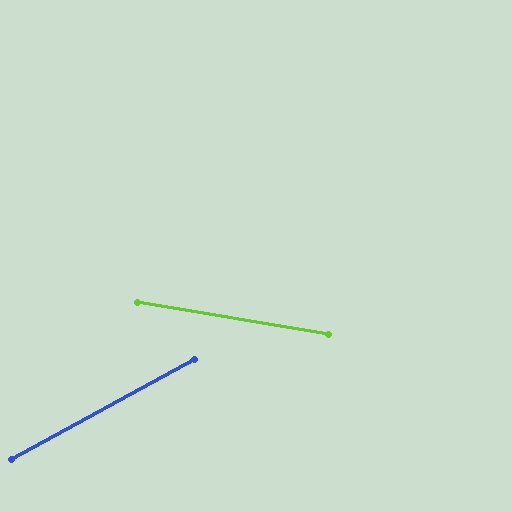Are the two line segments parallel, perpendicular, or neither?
Neither parallel nor perpendicular — they differ by about 38°.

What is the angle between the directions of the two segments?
Approximately 38 degrees.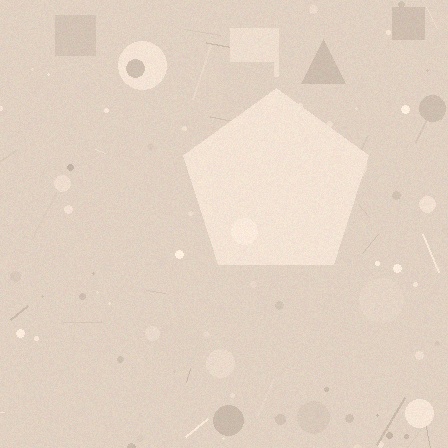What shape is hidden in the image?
A pentagon is hidden in the image.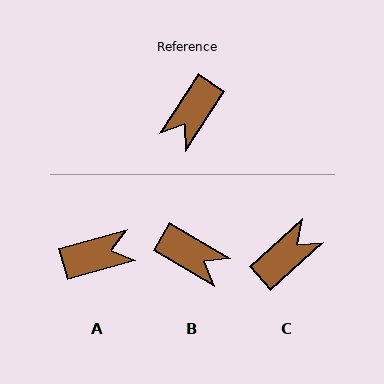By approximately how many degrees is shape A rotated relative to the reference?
Approximately 138 degrees counter-clockwise.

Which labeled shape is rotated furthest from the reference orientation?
C, about 165 degrees away.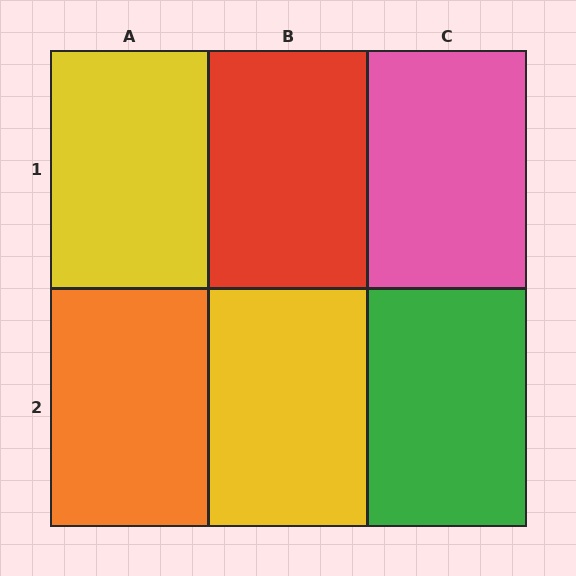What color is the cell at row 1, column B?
Red.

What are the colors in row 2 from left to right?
Orange, yellow, green.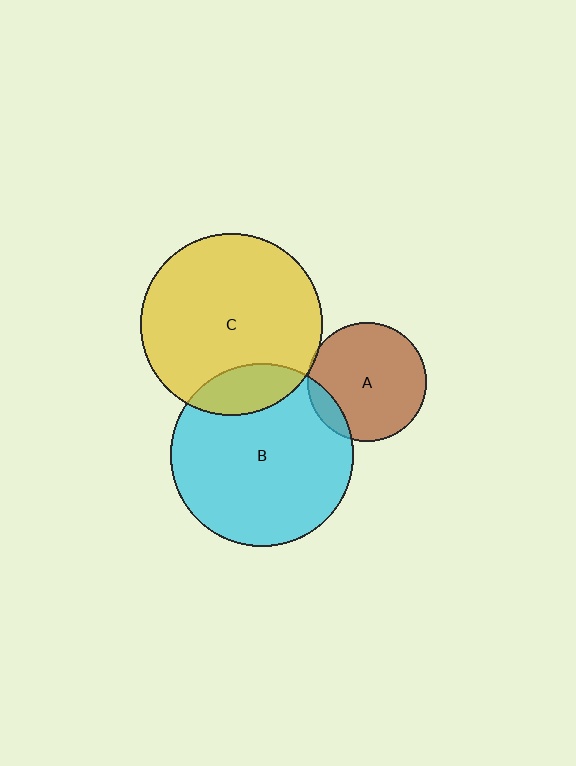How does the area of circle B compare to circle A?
Approximately 2.4 times.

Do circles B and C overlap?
Yes.